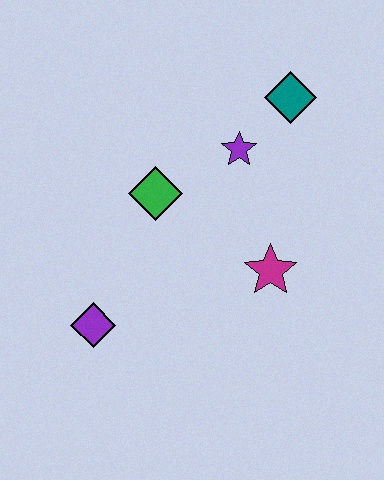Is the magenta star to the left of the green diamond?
No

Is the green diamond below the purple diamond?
No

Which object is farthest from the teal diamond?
The purple diamond is farthest from the teal diamond.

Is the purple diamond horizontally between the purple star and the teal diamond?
No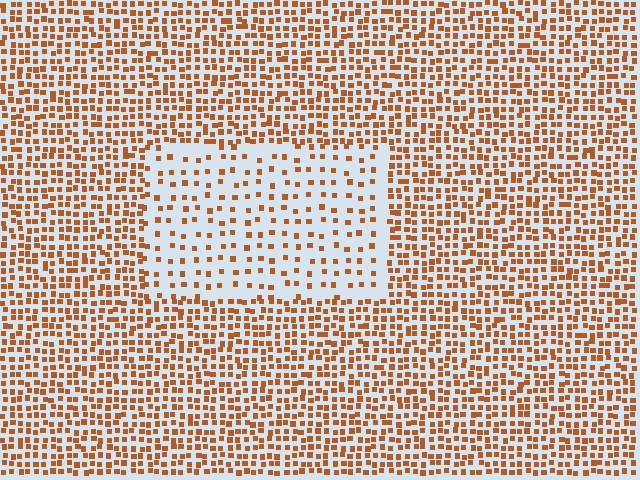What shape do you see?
I see a rectangle.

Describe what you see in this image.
The image contains small brown elements arranged at two different densities. A rectangle-shaped region is visible where the elements are less densely packed than the surrounding area.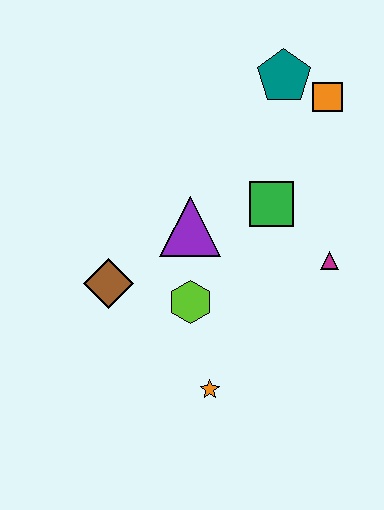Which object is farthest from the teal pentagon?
The orange star is farthest from the teal pentagon.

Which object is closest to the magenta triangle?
The green square is closest to the magenta triangle.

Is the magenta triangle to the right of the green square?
Yes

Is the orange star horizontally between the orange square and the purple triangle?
Yes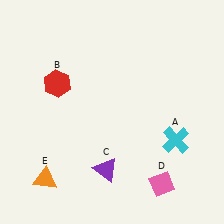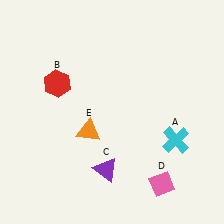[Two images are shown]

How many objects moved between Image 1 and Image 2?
1 object moved between the two images.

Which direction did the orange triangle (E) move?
The orange triangle (E) moved up.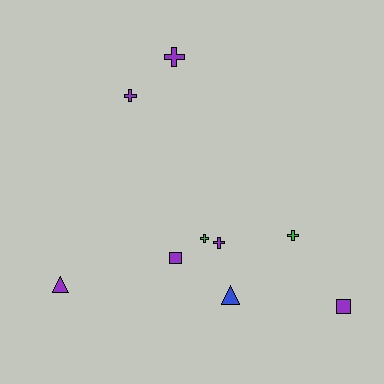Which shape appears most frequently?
Cross, with 5 objects.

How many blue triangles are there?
There is 1 blue triangle.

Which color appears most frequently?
Purple, with 6 objects.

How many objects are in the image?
There are 9 objects.